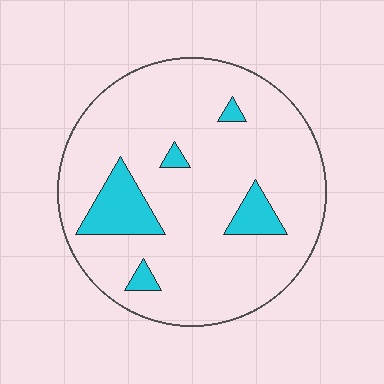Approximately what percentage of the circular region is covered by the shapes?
Approximately 10%.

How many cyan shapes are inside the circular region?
5.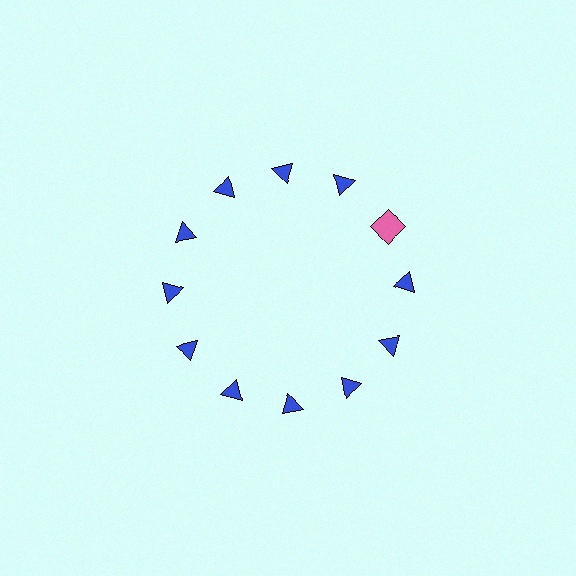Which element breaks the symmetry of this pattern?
The pink square at roughly the 2 o'clock position breaks the symmetry. All other shapes are blue triangles.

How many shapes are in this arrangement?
There are 12 shapes arranged in a ring pattern.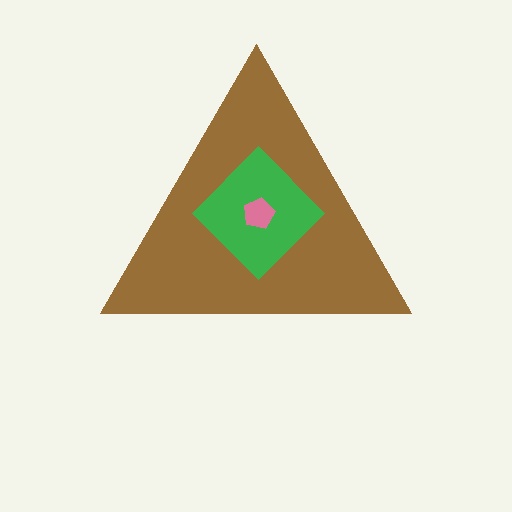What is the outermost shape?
The brown triangle.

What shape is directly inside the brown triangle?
The green diamond.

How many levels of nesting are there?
3.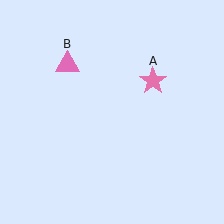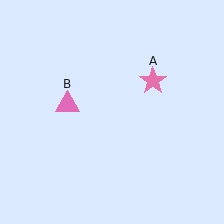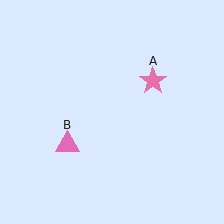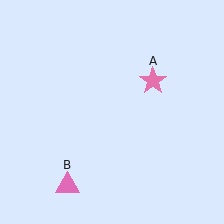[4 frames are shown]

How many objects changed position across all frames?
1 object changed position: pink triangle (object B).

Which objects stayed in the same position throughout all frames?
Pink star (object A) remained stationary.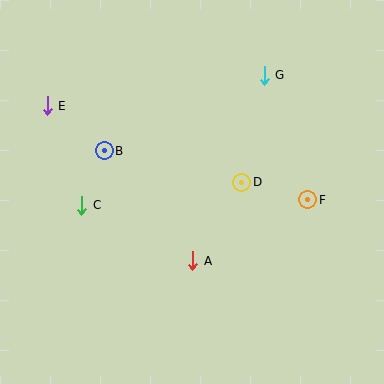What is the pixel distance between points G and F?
The distance between G and F is 132 pixels.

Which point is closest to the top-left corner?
Point E is closest to the top-left corner.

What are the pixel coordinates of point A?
Point A is at (193, 261).